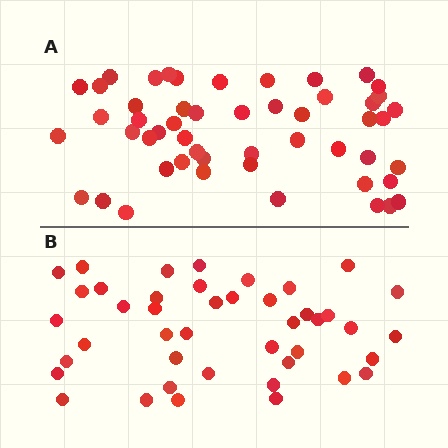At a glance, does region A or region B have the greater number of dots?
Region A (the top region) has more dots.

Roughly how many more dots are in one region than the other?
Region A has roughly 8 or so more dots than region B.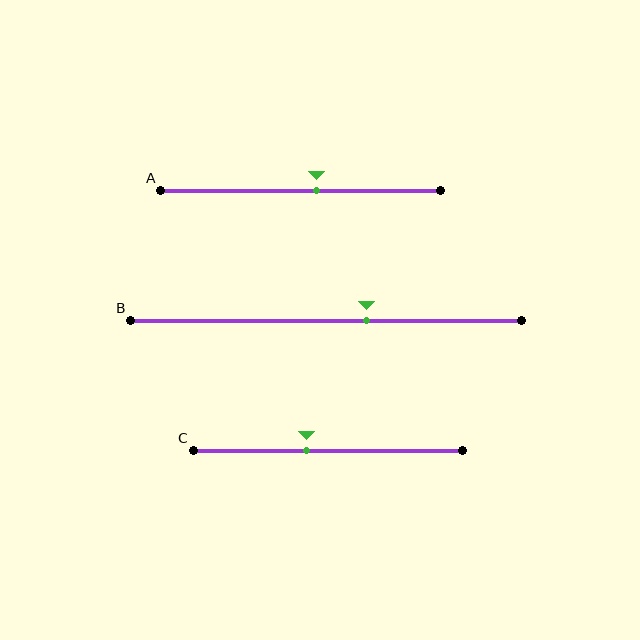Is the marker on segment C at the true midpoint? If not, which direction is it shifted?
No, the marker on segment C is shifted to the left by about 8% of the segment length.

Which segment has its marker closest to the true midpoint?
Segment A has its marker closest to the true midpoint.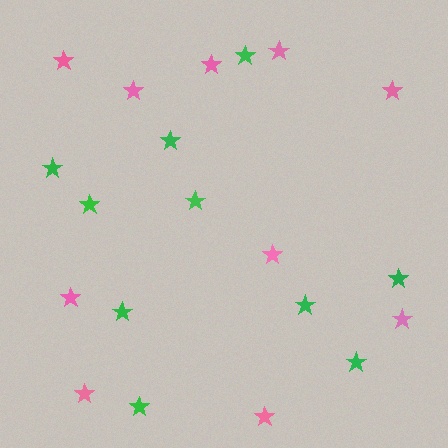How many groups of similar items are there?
There are 2 groups: one group of pink stars (10) and one group of green stars (10).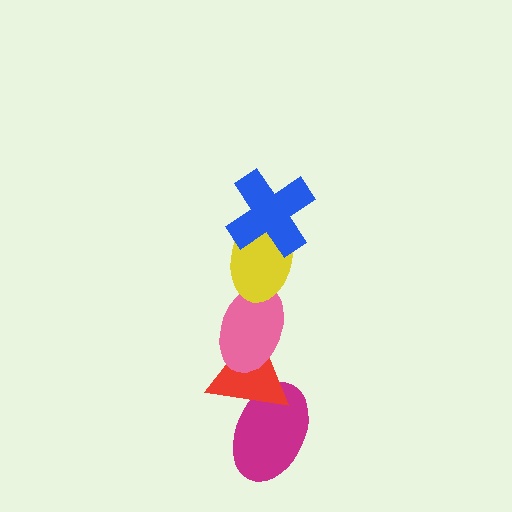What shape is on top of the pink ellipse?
The yellow ellipse is on top of the pink ellipse.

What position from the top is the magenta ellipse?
The magenta ellipse is 5th from the top.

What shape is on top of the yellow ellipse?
The blue cross is on top of the yellow ellipse.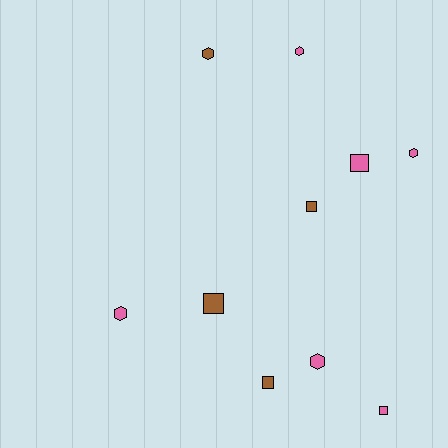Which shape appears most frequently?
Hexagon, with 5 objects.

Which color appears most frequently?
Pink, with 6 objects.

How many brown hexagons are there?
There is 1 brown hexagon.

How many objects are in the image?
There are 10 objects.